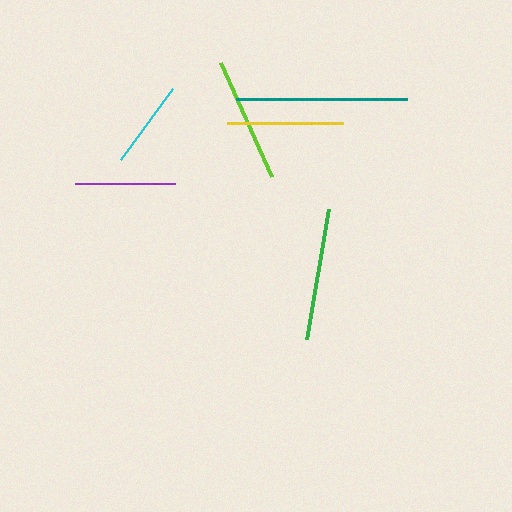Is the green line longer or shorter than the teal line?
The teal line is longer than the green line.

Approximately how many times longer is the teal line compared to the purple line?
The teal line is approximately 1.7 times the length of the purple line.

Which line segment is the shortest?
The cyan line is the shortest at approximately 88 pixels.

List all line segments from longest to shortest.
From longest to shortest: teal, green, lime, yellow, purple, cyan.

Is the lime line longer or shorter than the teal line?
The teal line is longer than the lime line.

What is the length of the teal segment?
The teal segment is approximately 171 pixels long.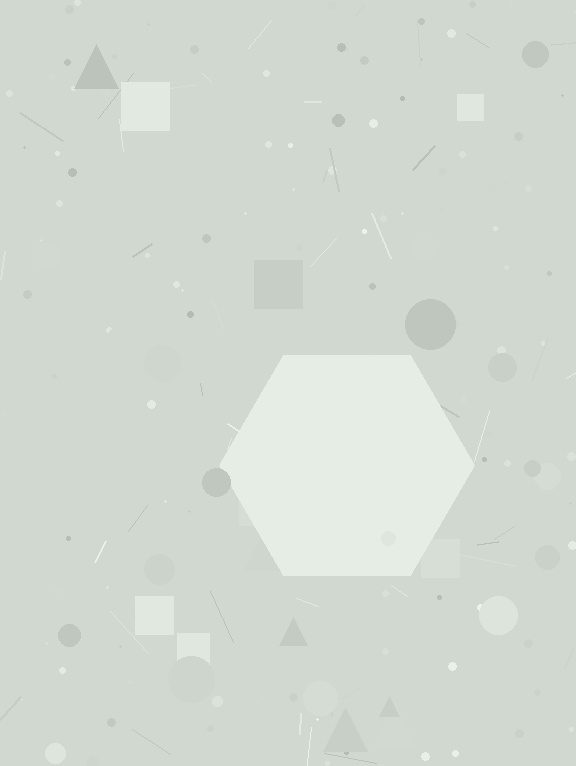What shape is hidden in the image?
A hexagon is hidden in the image.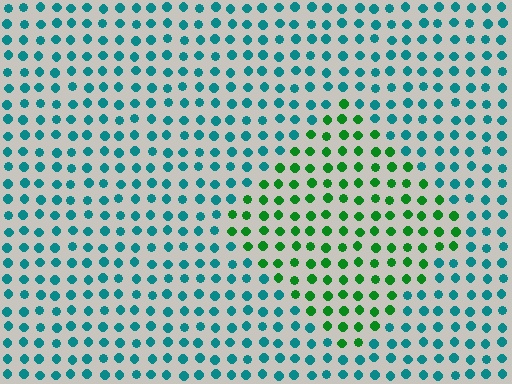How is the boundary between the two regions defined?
The boundary is defined purely by a slight shift in hue (about 51 degrees). Spacing, size, and orientation are identical on both sides.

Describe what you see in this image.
The image is filled with small teal elements in a uniform arrangement. A diamond-shaped region is visible where the elements are tinted to a slightly different hue, forming a subtle color boundary.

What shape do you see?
I see a diamond.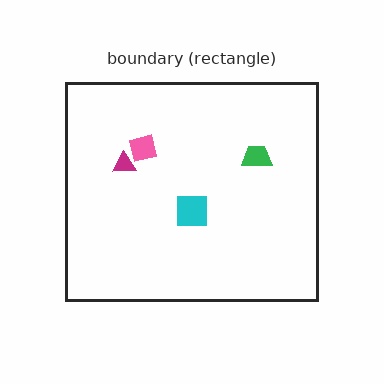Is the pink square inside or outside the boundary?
Inside.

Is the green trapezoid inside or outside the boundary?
Inside.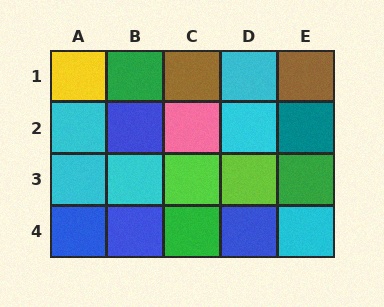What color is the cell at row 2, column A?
Cyan.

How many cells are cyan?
6 cells are cyan.